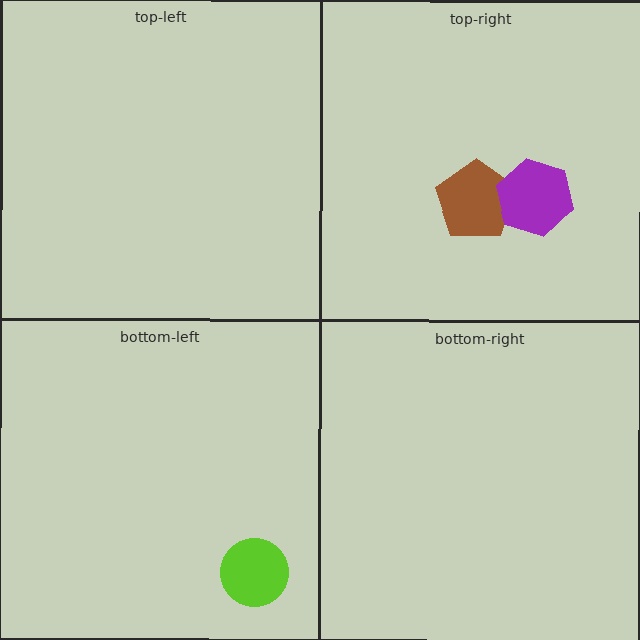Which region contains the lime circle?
The bottom-left region.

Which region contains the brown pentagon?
The top-right region.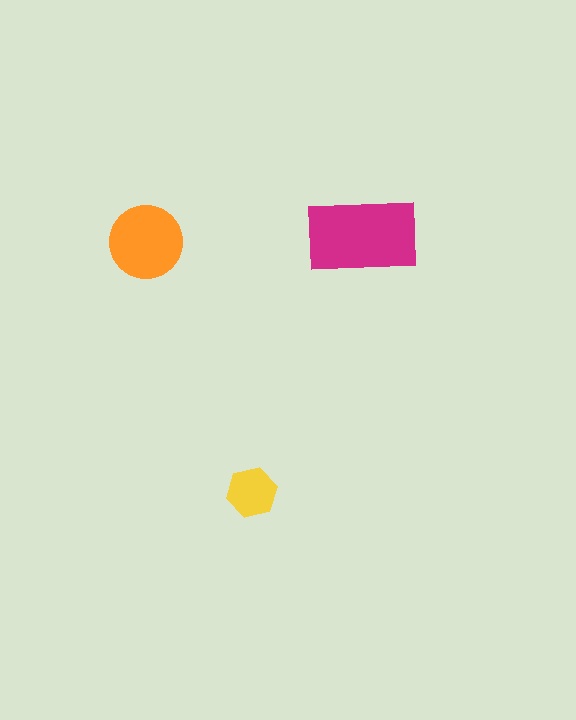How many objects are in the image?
There are 3 objects in the image.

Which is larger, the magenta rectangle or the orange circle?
The magenta rectangle.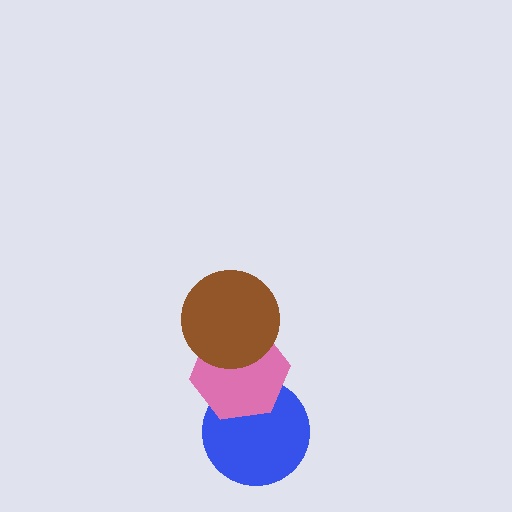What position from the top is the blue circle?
The blue circle is 3rd from the top.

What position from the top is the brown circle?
The brown circle is 1st from the top.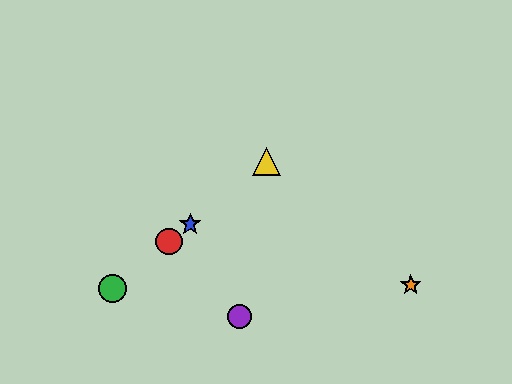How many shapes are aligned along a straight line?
4 shapes (the red circle, the blue star, the green circle, the yellow triangle) are aligned along a straight line.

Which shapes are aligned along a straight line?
The red circle, the blue star, the green circle, the yellow triangle are aligned along a straight line.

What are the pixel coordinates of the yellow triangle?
The yellow triangle is at (266, 161).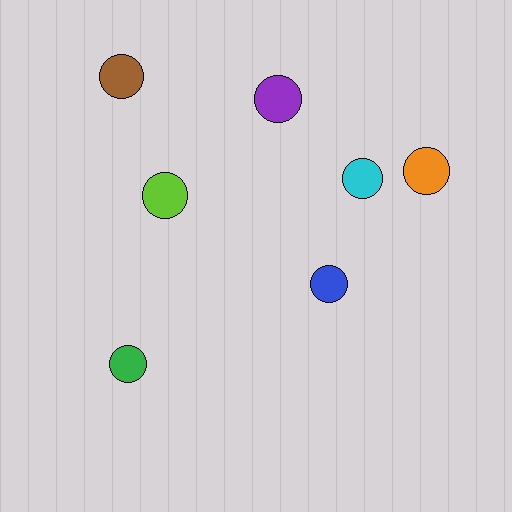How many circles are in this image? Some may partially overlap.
There are 7 circles.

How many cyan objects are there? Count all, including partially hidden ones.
There is 1 cyan object.